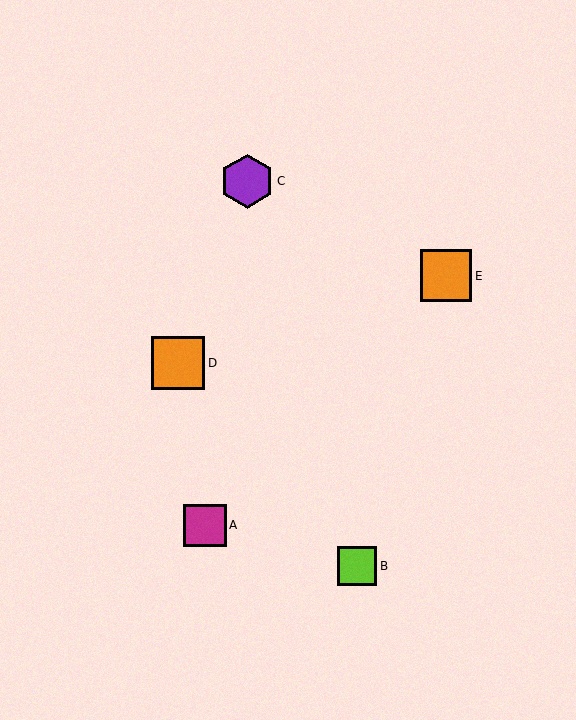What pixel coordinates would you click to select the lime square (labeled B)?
Click at (357, 566) to select the lime square B.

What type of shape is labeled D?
Shape D is an orange square.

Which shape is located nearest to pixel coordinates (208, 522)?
The magenta square (labeled A) at (205, 525) is nearest to that location.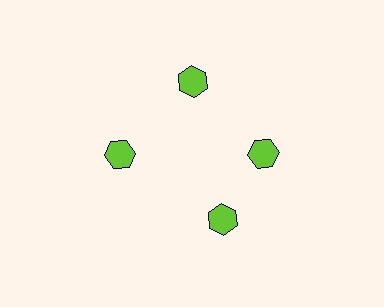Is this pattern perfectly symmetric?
No. The 4 lime hexagons are arranged in a ring, but one element near the 6 o'clock position is rotated out of alignment along the ring, breaking the 4-fold rotational symmetry.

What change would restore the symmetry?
The symmetry would be restored by rotating it back into even spacing with its neighbors so that all 4 hexagons sit at equal angles and equal distance from the center.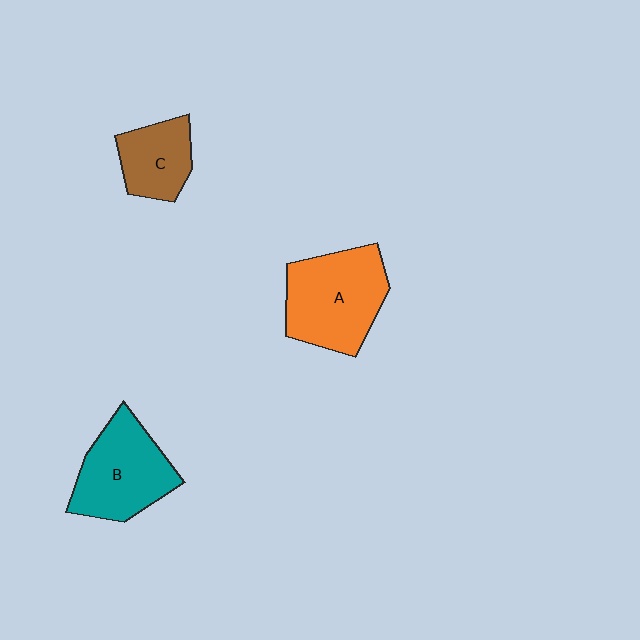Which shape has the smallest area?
Shape C (brown).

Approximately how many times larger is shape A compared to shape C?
Approximately 1.7 times.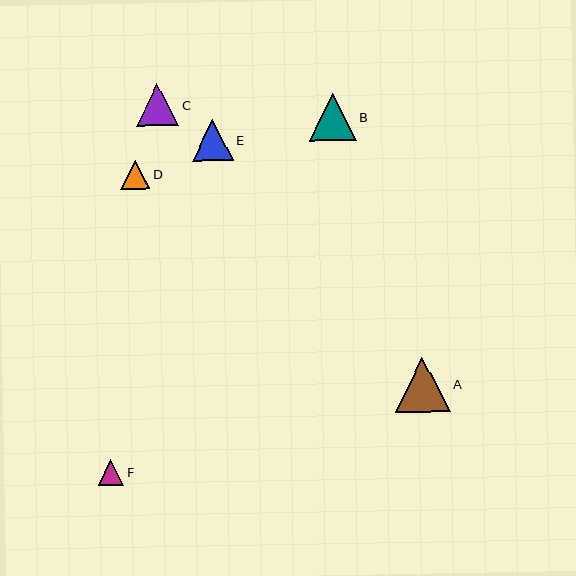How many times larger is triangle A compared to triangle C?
Triangle A is approximately 1.3 times the size of triangle C.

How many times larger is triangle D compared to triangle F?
Triangle D is approximately 1.1 times the size of triangle F.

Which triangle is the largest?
Triangle A is the largest with a size of approximately 55 pixels.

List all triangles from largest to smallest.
From largest to smallest: A, B, C, E, D, F.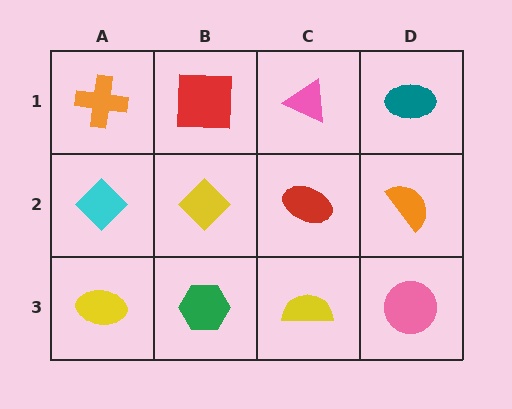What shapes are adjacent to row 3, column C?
A red ellipse (row 2, column C), a green hexagon (row 3, column B), a pink circle (row 3, column D).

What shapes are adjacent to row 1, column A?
A cyan diamond (row 2, column A), a red square (row 1, column B).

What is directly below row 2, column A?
A yellow ellipse.